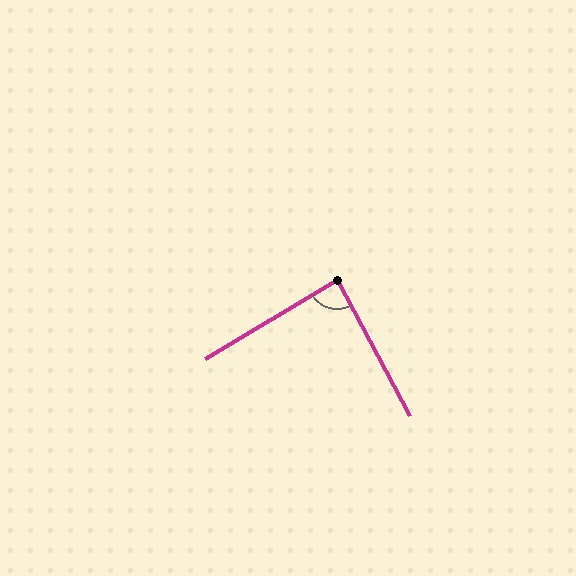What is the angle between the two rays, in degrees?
Approximately 87 degrees.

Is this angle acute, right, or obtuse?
It is approximately a right angle.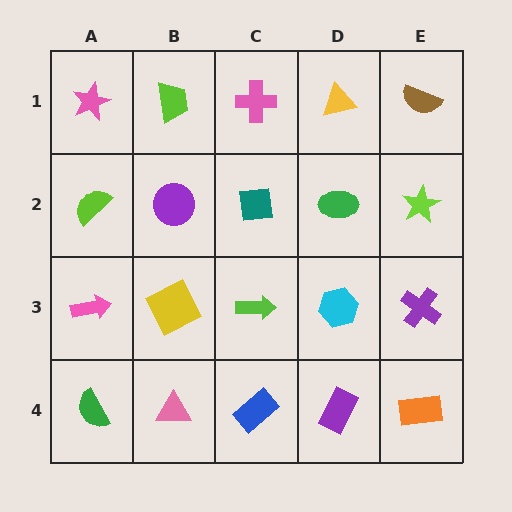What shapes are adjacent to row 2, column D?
A yellow triangle (row 1, column D), a cyan hexagon (row 3, column D), a teal square (row 2, column C), a lime star (row 2, column E).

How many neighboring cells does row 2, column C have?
4.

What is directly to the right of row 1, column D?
A brown semicircle.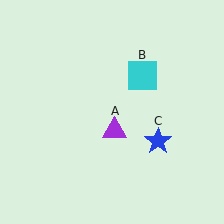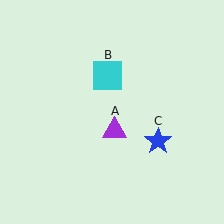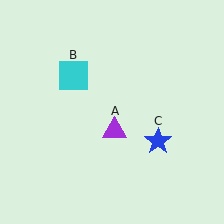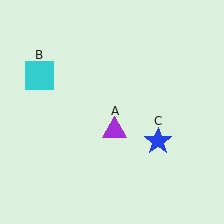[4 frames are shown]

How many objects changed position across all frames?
1 object changed position: cyan square (object B).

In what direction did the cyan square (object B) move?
The cyan square (object B) moved left.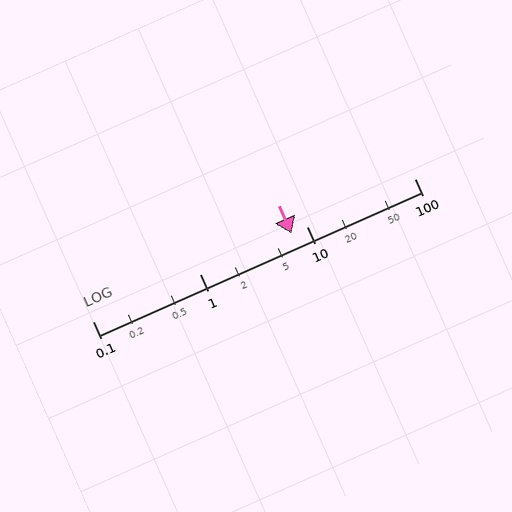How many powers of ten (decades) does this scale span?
The scale spans 3 decades, from 0.1 to 100.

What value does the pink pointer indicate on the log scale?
The pointer indicates approximately 7.2.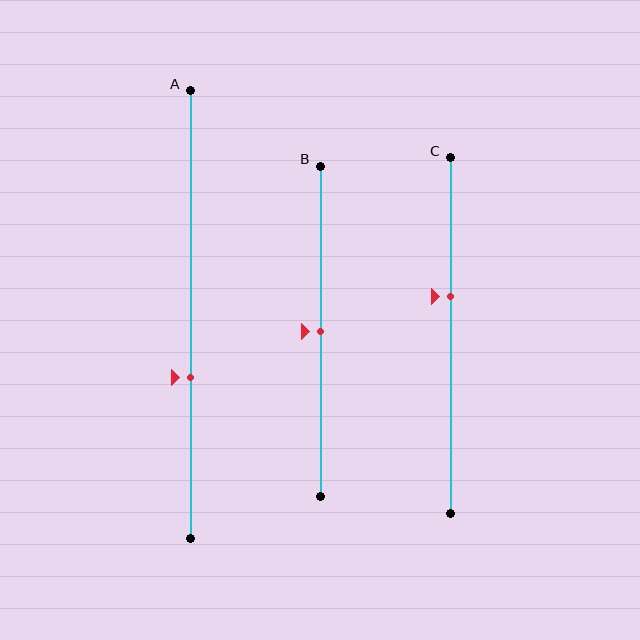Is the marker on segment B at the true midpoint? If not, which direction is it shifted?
Yes, the marker on segment B is at the true midpoint.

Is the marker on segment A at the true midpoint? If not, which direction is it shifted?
No, the marker on segment A is shifted downward by about 14% of the segment length.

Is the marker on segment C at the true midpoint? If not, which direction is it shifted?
No, the marker on segment C is shifted upward by about 11% of the segment length.